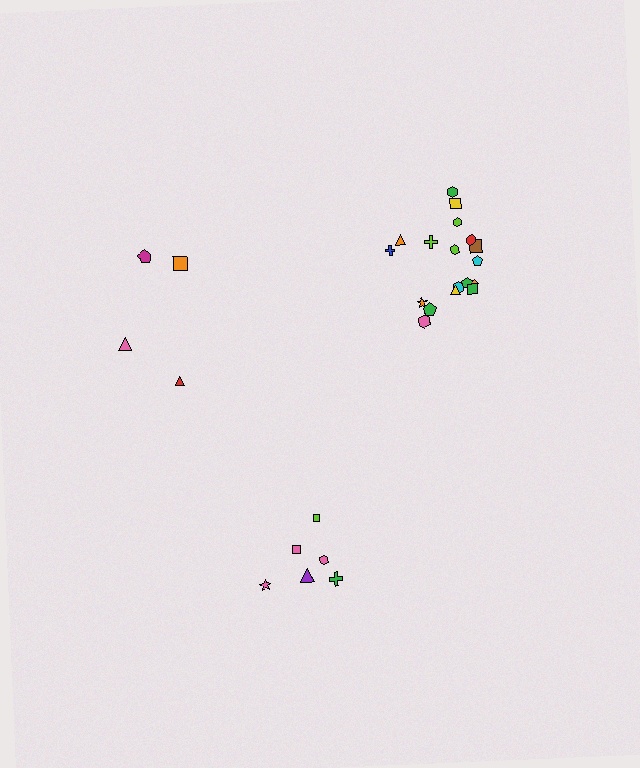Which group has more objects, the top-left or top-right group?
The top-right group.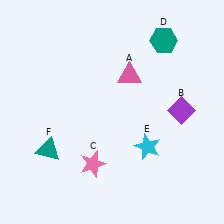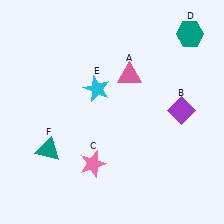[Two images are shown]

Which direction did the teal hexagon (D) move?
The teal hexagon (D) moved right.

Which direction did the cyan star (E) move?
The cyan star (E) moved up.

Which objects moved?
The objects that moved are: the teal hexagon (D), the cyan star (E).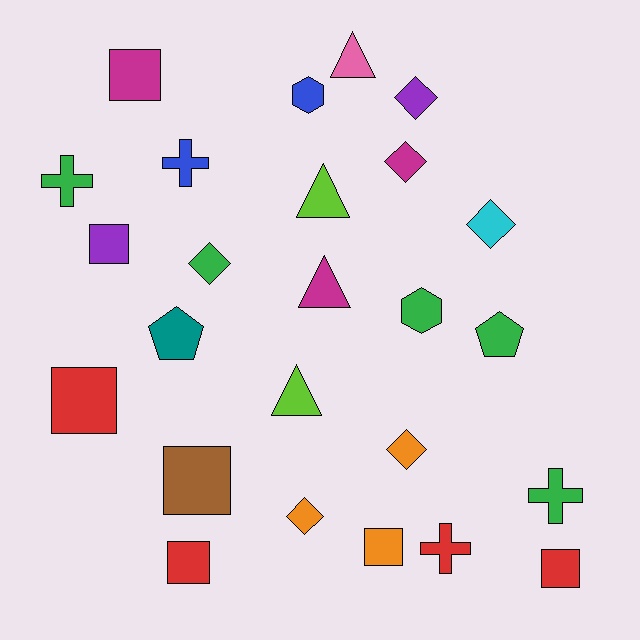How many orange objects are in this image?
There are 3 orange objects.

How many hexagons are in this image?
There are 2 hexagons.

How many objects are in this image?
There are 25 objects.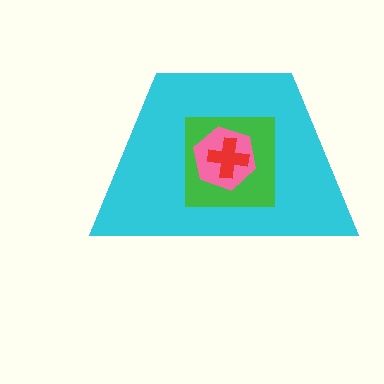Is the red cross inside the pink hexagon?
Yes.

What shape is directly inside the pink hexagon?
The red cross.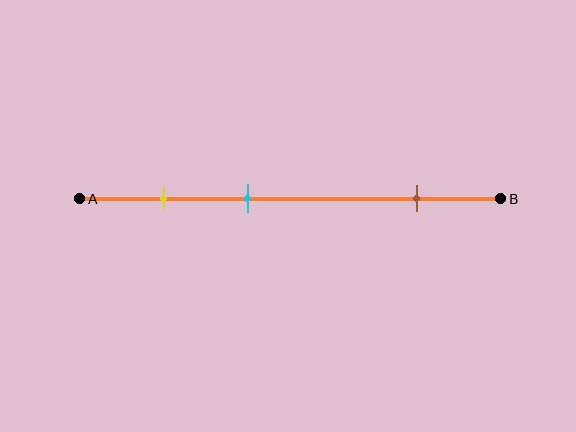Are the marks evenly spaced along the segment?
No, the marks are not evenly spaced.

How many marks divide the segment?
There are 3 marks dividing the segment.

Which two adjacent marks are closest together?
The yellow and cyan marks are the closest adjacent pair.